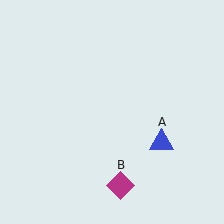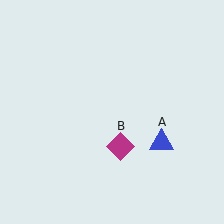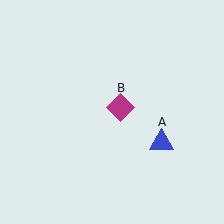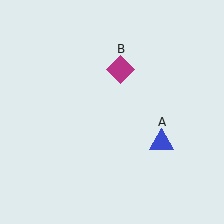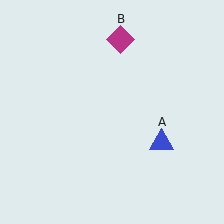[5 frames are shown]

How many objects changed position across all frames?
1 object changed position: magenta diamond (object B).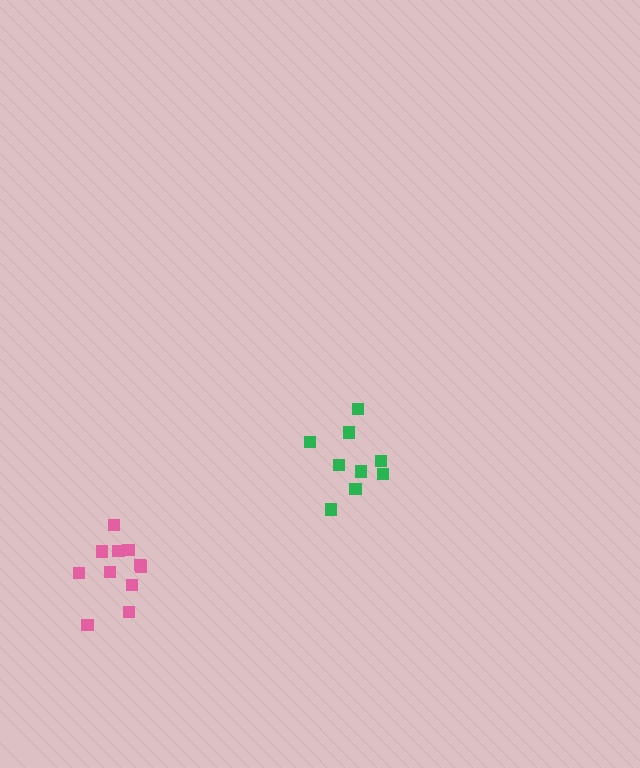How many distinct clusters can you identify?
There are 2 distinct clusters.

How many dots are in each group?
Group 1: 9 dots, Group 2: 11 dots (20 total).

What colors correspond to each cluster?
The clusters are colored: green, pink.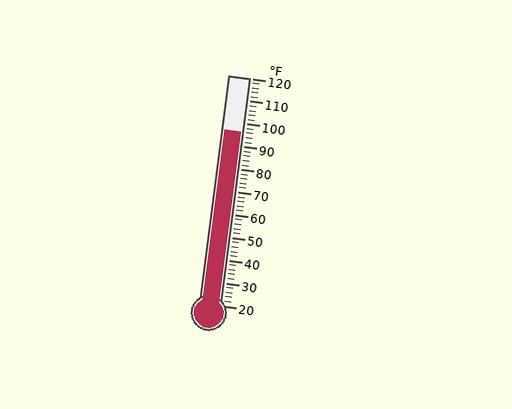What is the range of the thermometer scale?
The thermometer scale ranges from 20°F to 120°F.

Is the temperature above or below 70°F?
The temperature is above 70°F.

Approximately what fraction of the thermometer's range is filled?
The thermometer is filled to approximately 75% of its range.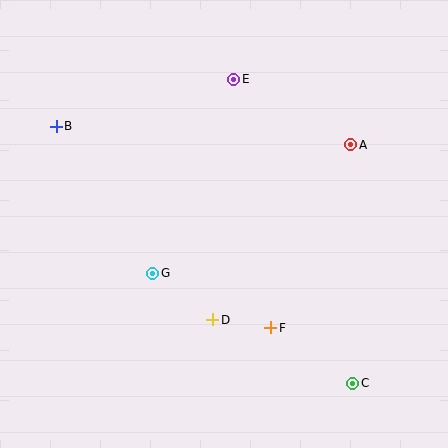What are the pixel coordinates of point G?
Point G is at (153, 273).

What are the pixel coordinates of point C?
Point C is at (353, 383).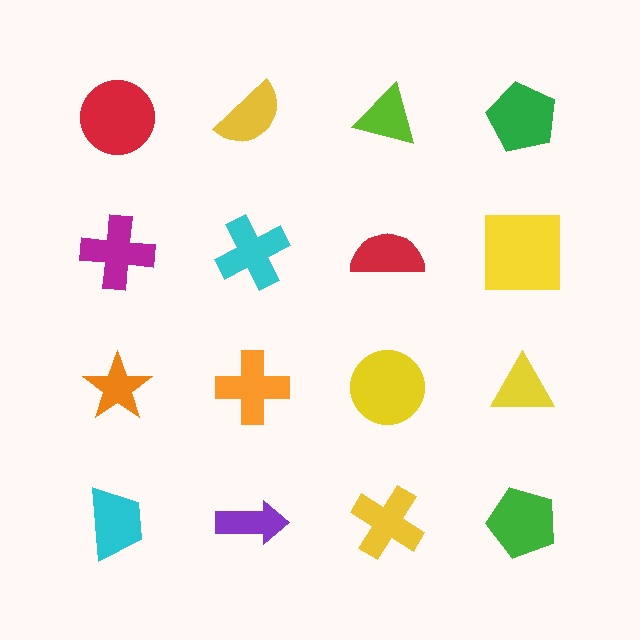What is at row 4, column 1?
A cyan trapezoid.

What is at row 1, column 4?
A green pentagon.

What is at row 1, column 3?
A lime triangle.